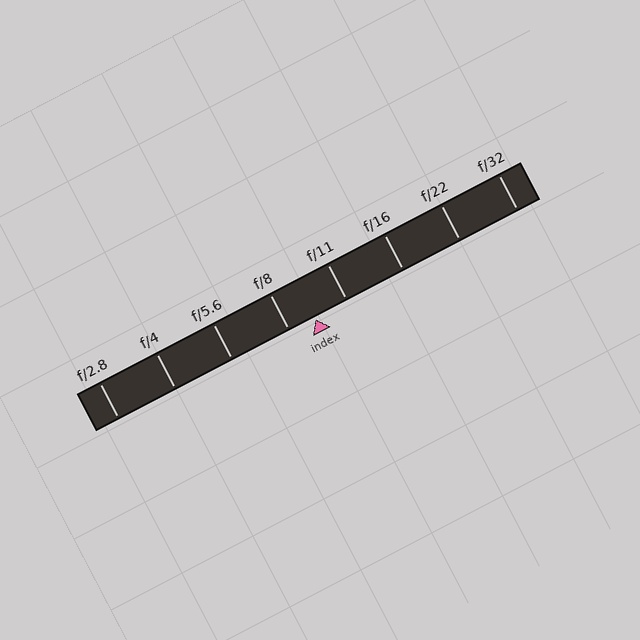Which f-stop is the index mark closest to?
The index mark is closest to f/8.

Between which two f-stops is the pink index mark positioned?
The index mark is between f/8 and f/11.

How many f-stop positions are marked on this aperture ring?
There are 8 f-stop positions marked.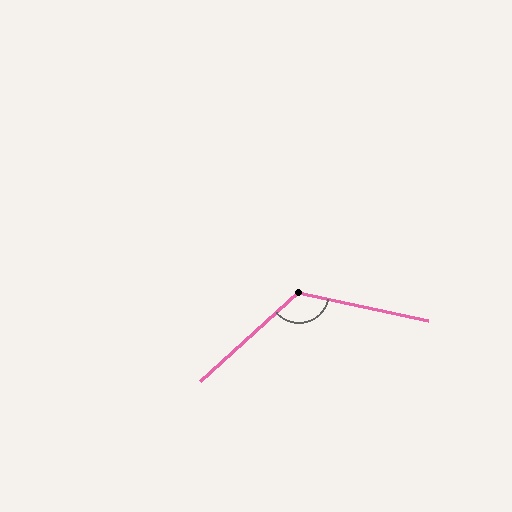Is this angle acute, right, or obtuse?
It is obtuse.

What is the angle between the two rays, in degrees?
Approximately 126 degrees.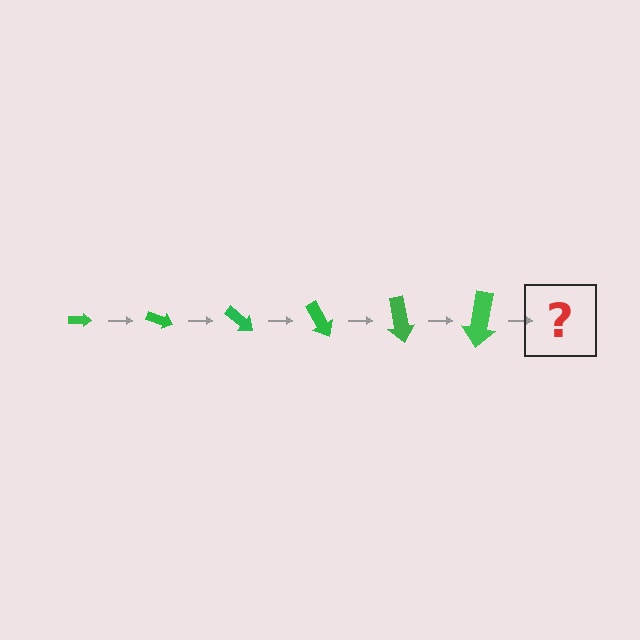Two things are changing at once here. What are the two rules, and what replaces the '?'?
The two rules are that the arrow grows larger each step and it rotates 20 degrees each step. The '?' should be an arrow, larger than the previous one and rotated 120 degrees from the start.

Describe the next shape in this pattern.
It should be an arrow, larger than the previous one and rotated 120 degrees from the start.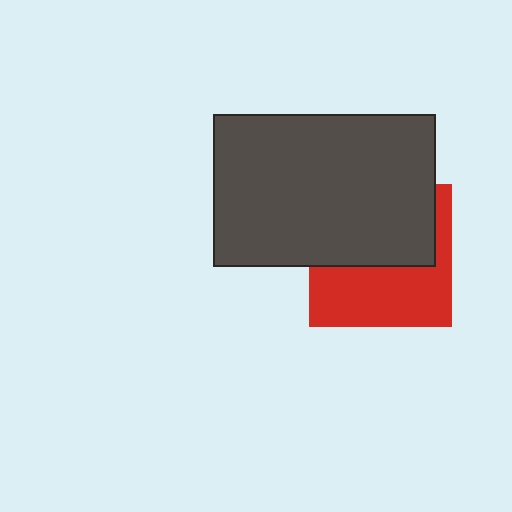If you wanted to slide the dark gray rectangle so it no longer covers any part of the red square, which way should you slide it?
Slide it up — that is the most direct way to separate the two shapes.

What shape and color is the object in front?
The object in front is a dark gray rectangle.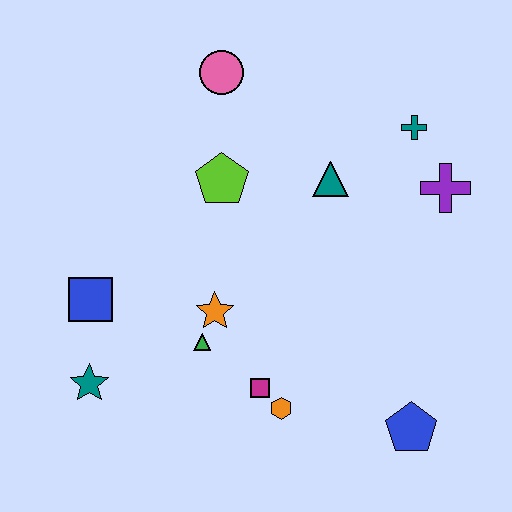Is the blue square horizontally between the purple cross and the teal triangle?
No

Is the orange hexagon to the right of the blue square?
Yes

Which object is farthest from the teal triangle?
The teal star is farthest from the teal triangle.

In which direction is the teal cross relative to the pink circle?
The teal cross is to the right of the pink circle.